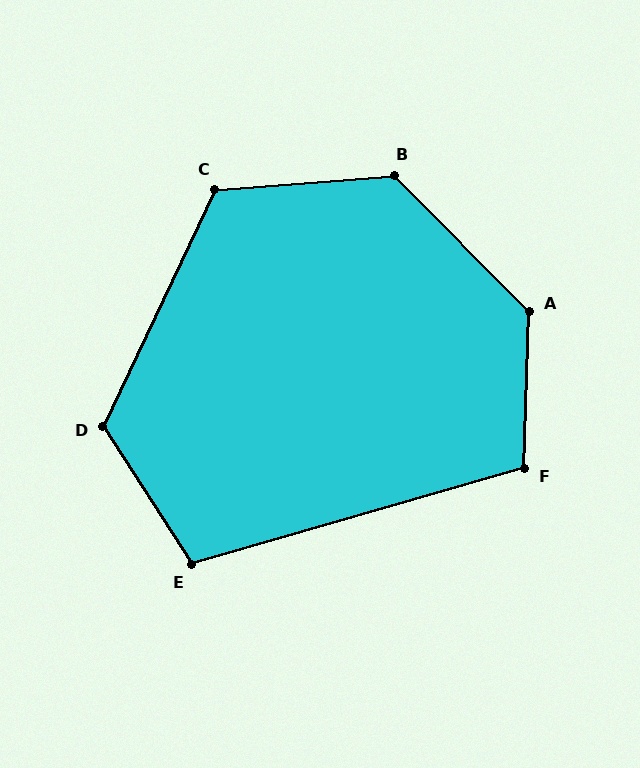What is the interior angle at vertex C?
Approximately 120 degrees (obtuse).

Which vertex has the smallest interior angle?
E, at approximately 107 degrees.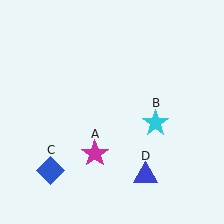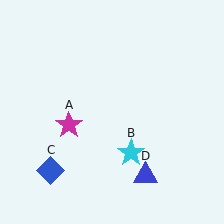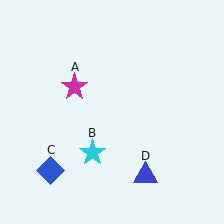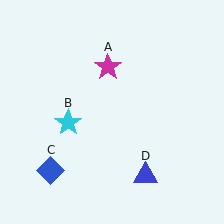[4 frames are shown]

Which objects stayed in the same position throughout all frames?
Blue diamond (object C) and blue triangle (object D) remained stationary.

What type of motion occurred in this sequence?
The magenta star (object A), cyan star (object B) rotated clockwise around the center of the scene.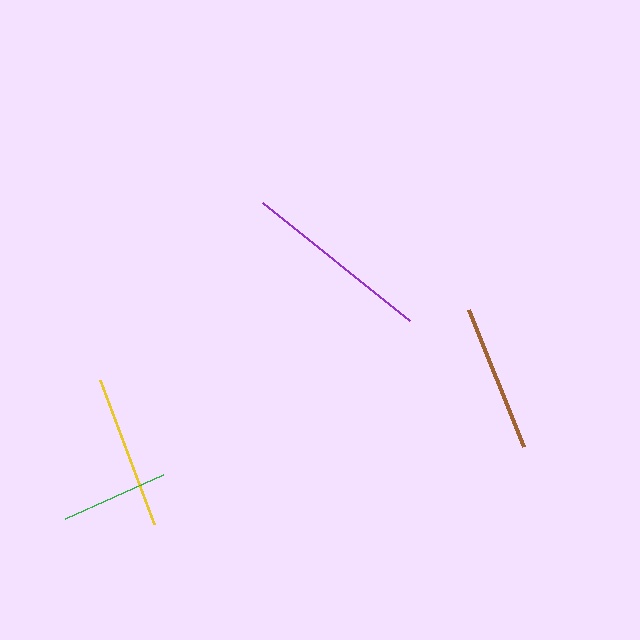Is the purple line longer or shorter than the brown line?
The purple line is longer than the brown line.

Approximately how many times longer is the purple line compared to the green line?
The purple line is approximately 1.8 times the length of the green line.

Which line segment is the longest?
The purple line is the longest at approximately 188 pixels.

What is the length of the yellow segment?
The yellow segment is approximately 153 pixels long.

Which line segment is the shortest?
The green line is the shortest at approximately 108 pixels.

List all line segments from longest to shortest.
From longest to shortest: purple, yellow, brown, green.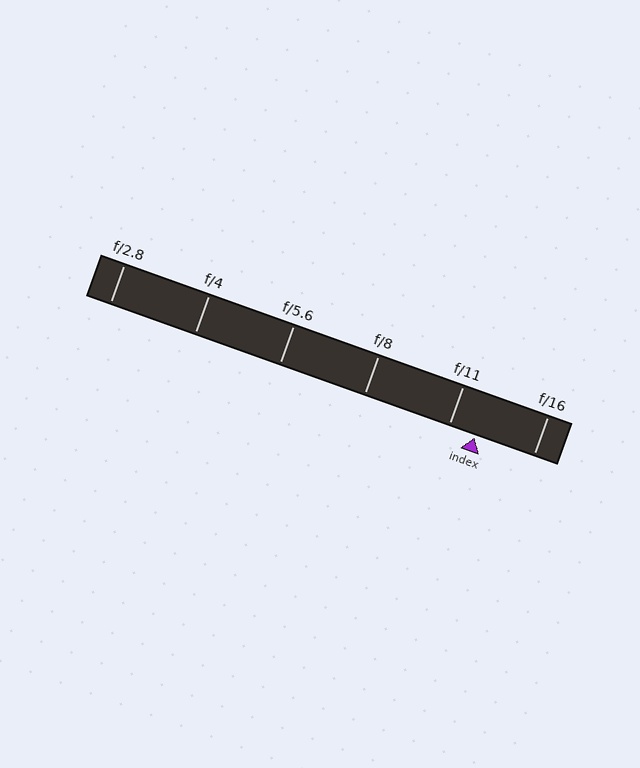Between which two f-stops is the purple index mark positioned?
The index mark is between f/11 and f/16.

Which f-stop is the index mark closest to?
The index mark is closest to f/11.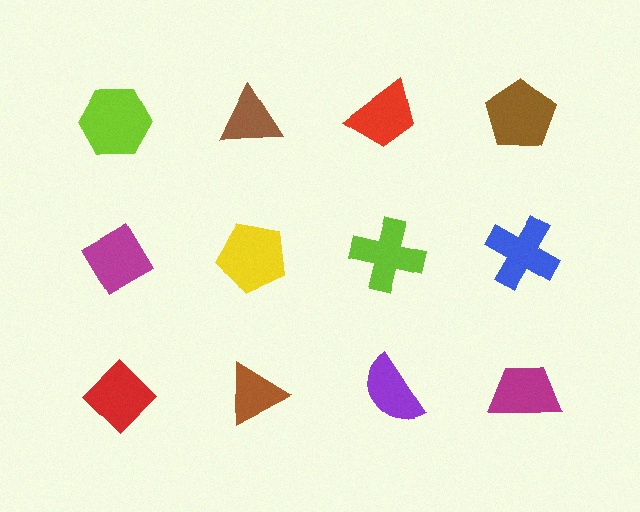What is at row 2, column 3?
A lime cross.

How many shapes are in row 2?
4 shapes.